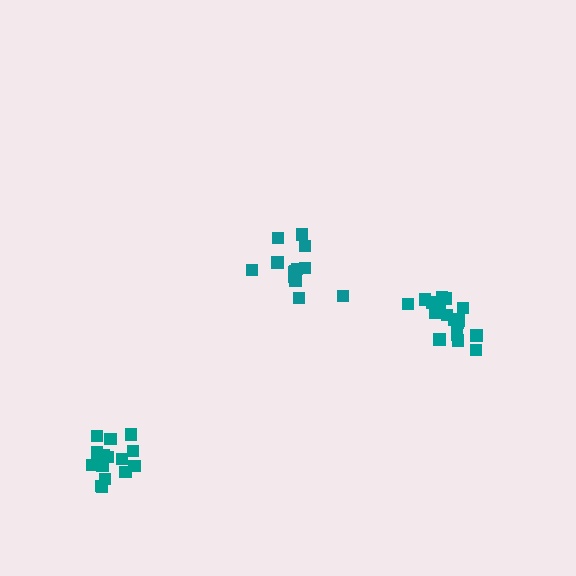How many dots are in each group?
Group 1: 13 dots, Group 2: 19 dots, Group 3: 16 dots (48 total).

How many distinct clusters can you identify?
There are 3 distinct clusters.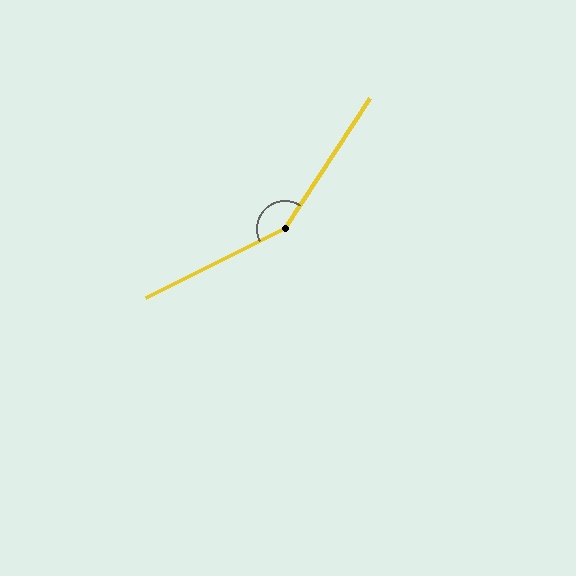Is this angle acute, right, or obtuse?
It is obtuse.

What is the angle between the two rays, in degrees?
Approximately 149 degrees.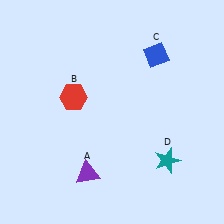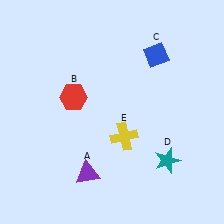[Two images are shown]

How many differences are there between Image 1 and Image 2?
There is 1 difference between the two images.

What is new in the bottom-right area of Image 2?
A yellow cross (E) was added in the bottom-right area of Image 2.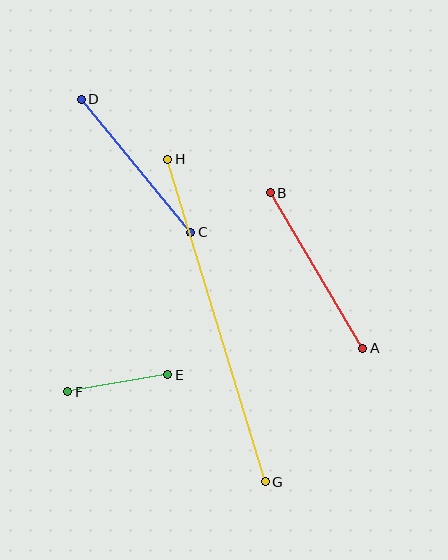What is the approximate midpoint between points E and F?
The midpoint is at approximately (118, 383) pixels.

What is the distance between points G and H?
The distance is approximately 337 pixels.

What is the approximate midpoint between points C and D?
The midpoint is at approximately (136, 166) pixels.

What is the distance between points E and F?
The distance is approximately 102 pixels.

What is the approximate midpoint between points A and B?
The midpoint is at approximately (316, 270) pixels.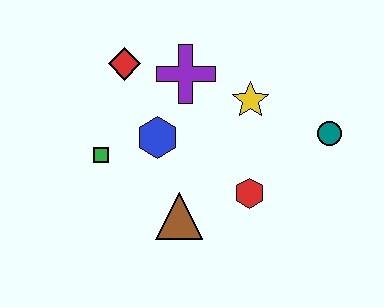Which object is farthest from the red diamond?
The teal circle is farthest from the red diamond.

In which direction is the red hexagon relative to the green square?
The red hexagon is to the right of the green square.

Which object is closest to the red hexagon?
The brown triangle is closest to the red hexagon.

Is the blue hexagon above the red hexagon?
Yes